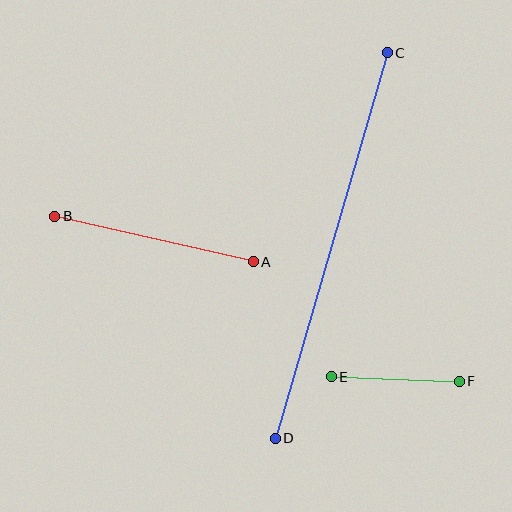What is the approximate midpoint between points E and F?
The midpoint is at approximately (395, 379) pixels.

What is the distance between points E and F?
The distance is approximately 128 pixels.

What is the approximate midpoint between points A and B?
The midpoint is at approximately (154, 239) pixels.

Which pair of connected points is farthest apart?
Points C and D are farthest apart.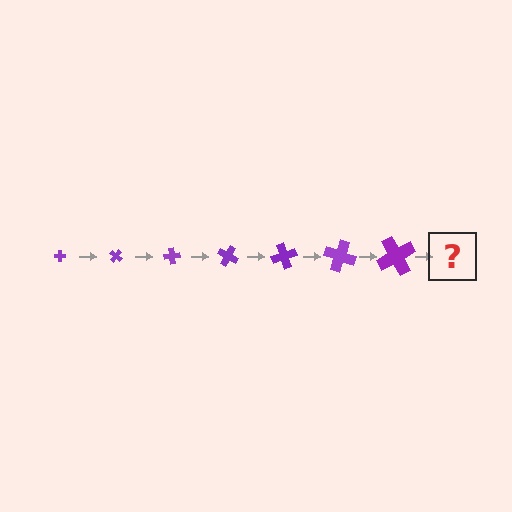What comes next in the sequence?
The next element should be a cross, larger than the previous one and rotated 280 degrees from the start.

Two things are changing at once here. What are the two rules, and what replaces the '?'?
The two rules are that the cross grows larger each step and it rotates 40 degrees each step. The '?' should be a cross, larger than the previous one and rotated 280 degrees from the start.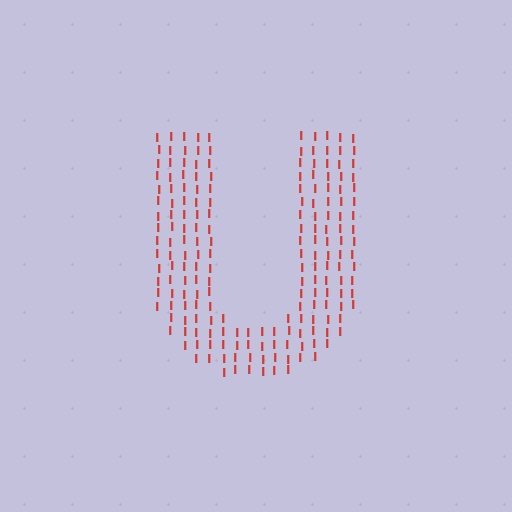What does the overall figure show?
The overall figure shows the letter U.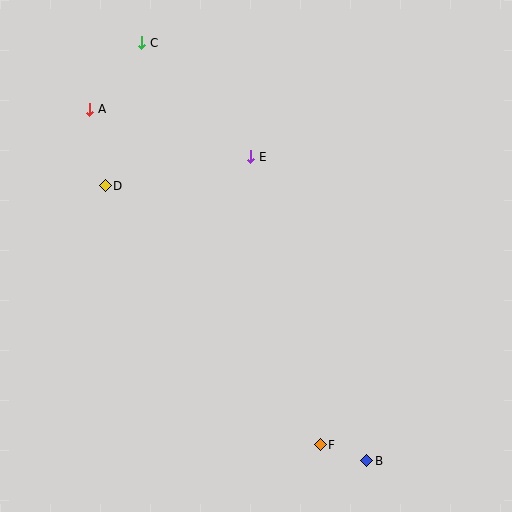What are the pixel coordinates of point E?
Point E is at (251, 157).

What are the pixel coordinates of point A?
Point A is at (90, 109).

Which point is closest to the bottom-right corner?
Point B is closest to the bottom-right corner.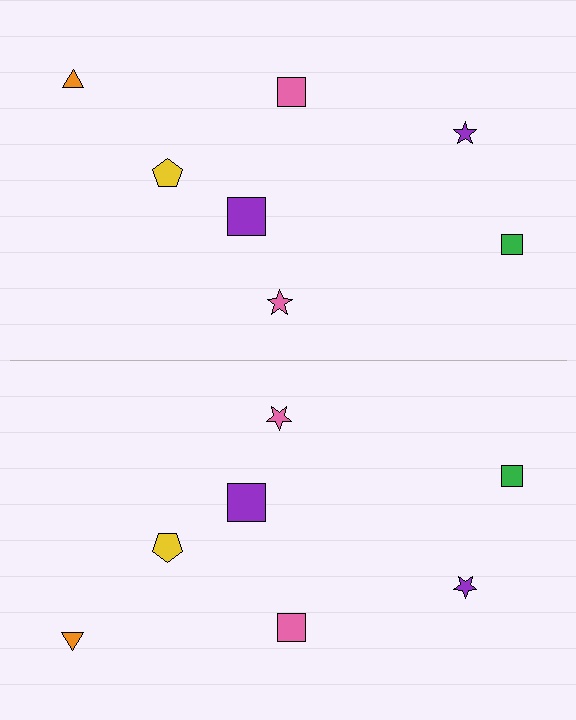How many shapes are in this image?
There are 14 shapes in this image.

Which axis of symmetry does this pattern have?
The pattern has a horizontal axis of symmetry running through the center of the image.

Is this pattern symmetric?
Yes, this pattern has bilateral (reflection) symmetry.